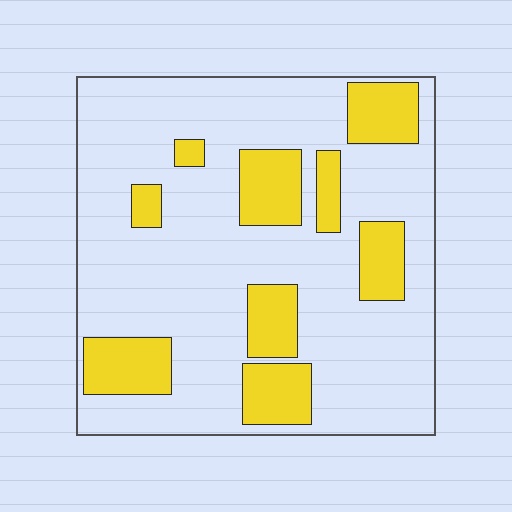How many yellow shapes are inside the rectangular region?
9.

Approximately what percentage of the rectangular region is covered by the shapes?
Approximately 25%.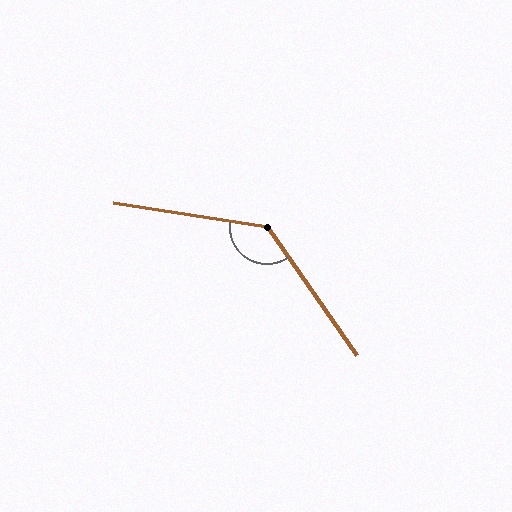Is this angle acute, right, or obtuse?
It is obtuse.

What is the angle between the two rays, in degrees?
Approximately 134 degrees.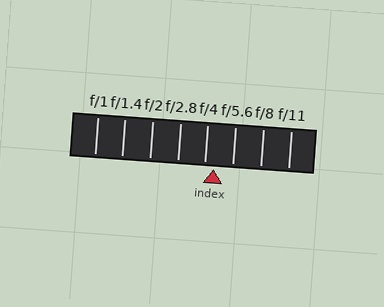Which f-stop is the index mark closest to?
The index mark is closest to f/4.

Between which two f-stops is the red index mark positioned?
The index mark is between f/4 and f/5.6.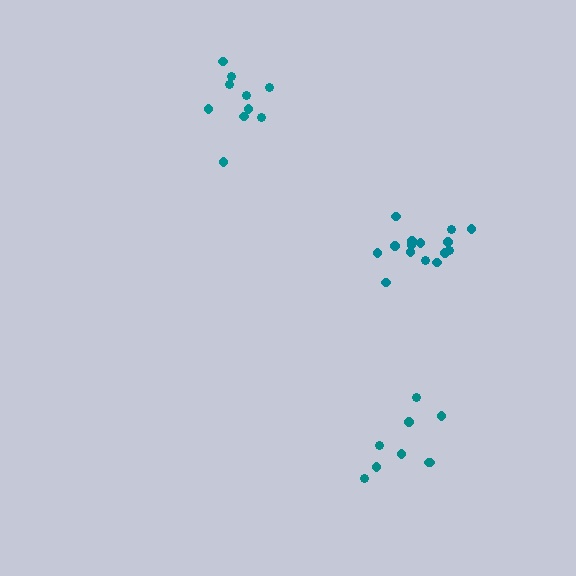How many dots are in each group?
Group 1: 15 dots, Group 2: 10 dots, Group 3: 9 dots (34 total).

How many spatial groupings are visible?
There are 3 spatial groupings.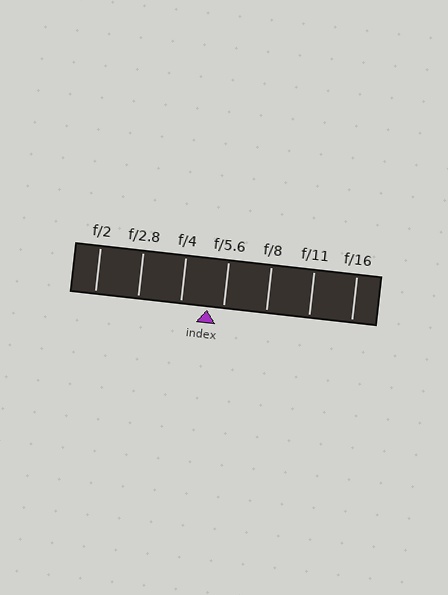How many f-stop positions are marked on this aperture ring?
There are 7 f-stop positions marked.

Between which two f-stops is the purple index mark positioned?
The index mark is between f/4 and f/5.6.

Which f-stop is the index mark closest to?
The index mark is closest to f/5.6.